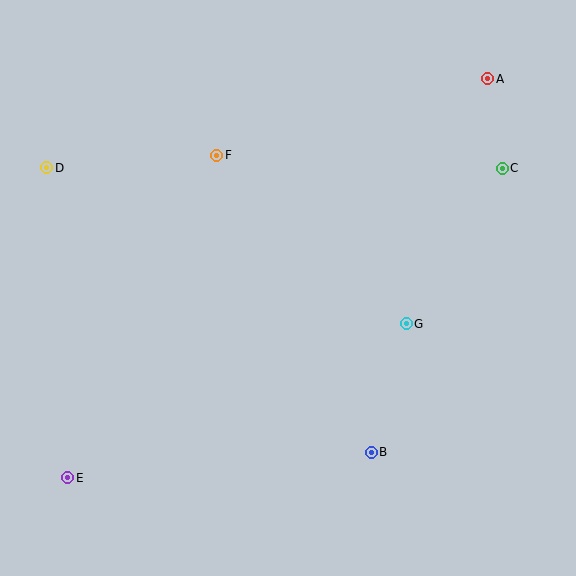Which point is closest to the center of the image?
Point G at (406, 324) is closest to the center.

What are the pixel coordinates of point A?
Point A is at (488, 79).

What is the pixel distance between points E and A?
The distance between E and A is 579 pixels.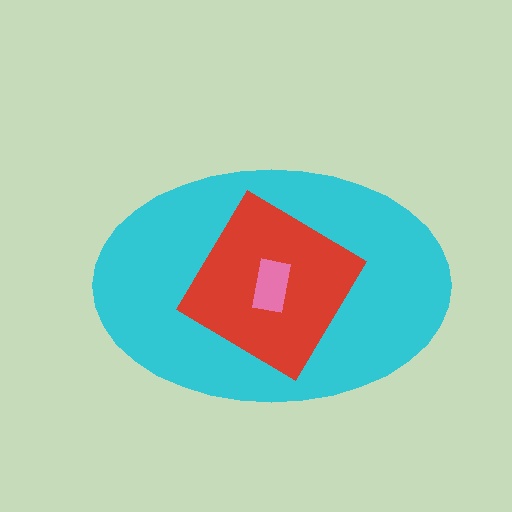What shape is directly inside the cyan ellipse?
The red diamond.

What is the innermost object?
The pink rectangle.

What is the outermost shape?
The cyan ellipse.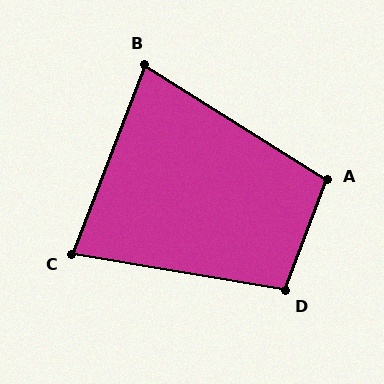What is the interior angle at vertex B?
Approximately 79 degrees (acute).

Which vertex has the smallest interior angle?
C, at approximately 78 degrees.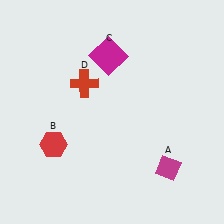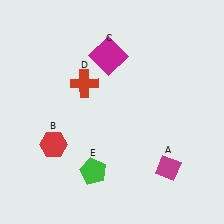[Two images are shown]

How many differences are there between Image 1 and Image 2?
There is 1 difference between the two images.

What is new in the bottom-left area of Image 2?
A green pentagon (E) was added in the bottom-left area of Image 2.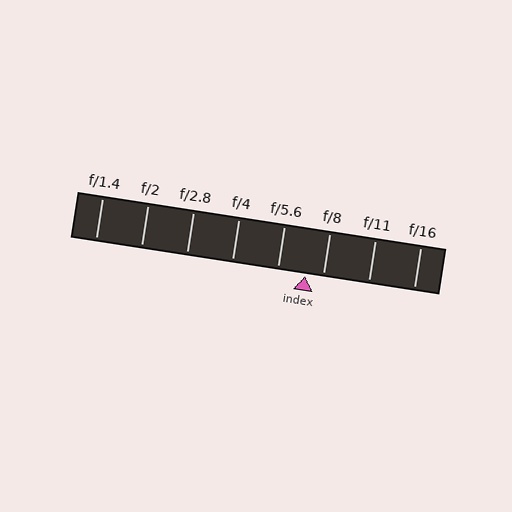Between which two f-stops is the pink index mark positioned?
The index mark is between f/5.6 and f/8.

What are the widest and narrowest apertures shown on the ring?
The widest aperture shown is f/1.4 and the narrowest is f/16.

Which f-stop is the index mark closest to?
The index mark is closest to f/8.